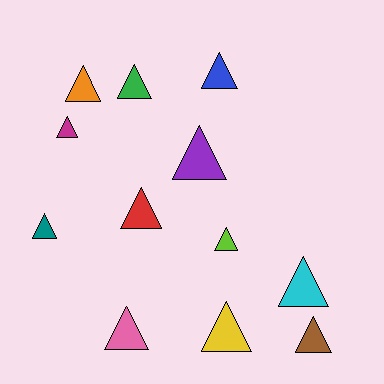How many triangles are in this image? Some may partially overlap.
There are 12 triangles.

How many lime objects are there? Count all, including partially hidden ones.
There is 1 lime object.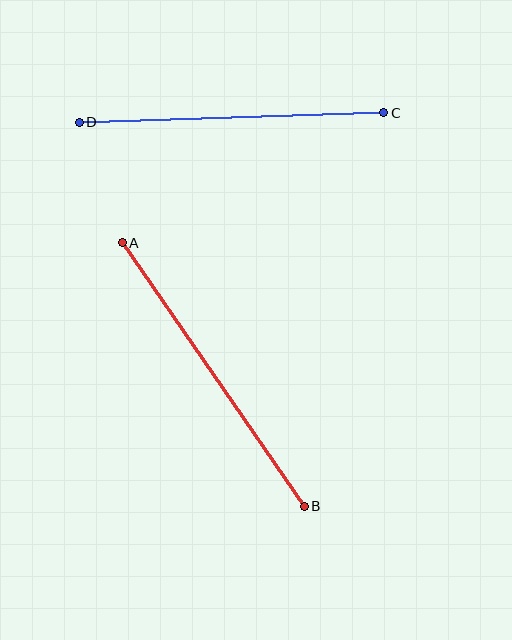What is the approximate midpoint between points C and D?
The midpoint is at approximately (232, 117) pixels.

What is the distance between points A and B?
The distance is approximately 320 pixels.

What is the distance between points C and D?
The distance is approximately 304 pixels.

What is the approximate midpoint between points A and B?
The midpoint is at approximately (213, 374) pixels.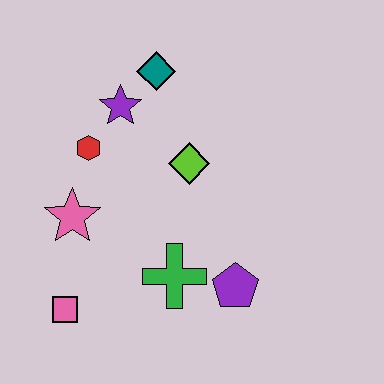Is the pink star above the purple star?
No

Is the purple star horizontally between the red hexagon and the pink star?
No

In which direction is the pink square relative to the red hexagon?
The pink square is below the red hexagon.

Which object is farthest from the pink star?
The purple pentagon is farthest from the pink star.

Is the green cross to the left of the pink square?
No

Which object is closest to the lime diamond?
The purple star is closest to the lime diamond.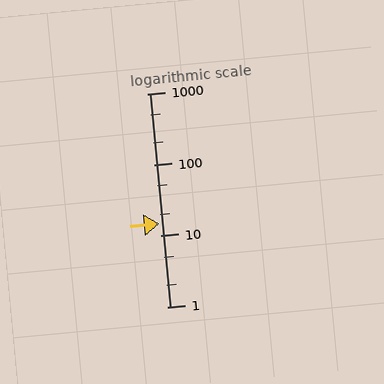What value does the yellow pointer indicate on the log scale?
The pointer indicates approximately 15.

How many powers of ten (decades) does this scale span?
The scale spans 3 decades, from 1 to 1000.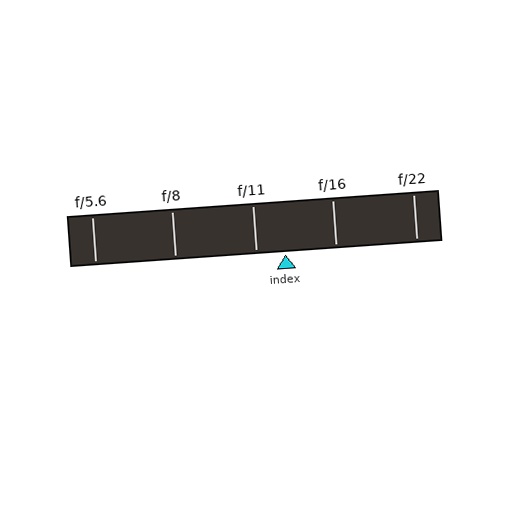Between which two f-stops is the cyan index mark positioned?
The index mark is between f/11 and f/16.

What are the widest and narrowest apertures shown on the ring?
The widest aperture shown is f/5.6 and the narrowest is f/22.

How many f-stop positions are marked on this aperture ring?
There are 5 f-stop positions marked.